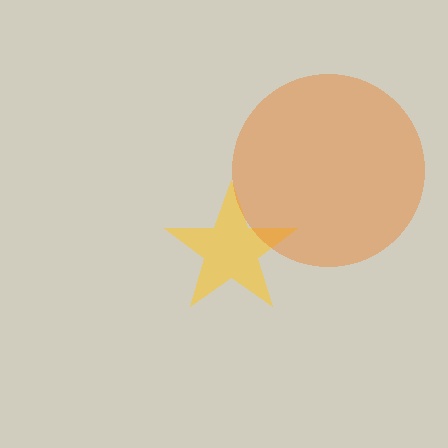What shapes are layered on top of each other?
The layered shapes are: a yellow star, an orange circle.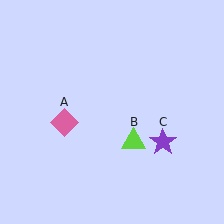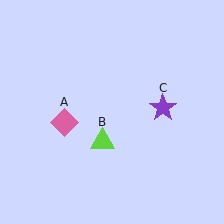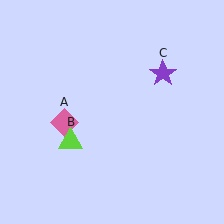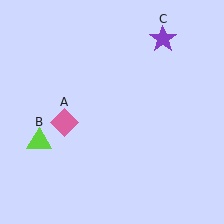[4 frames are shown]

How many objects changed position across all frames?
2 objects changed position: lime triangle (object B), purple star (object C).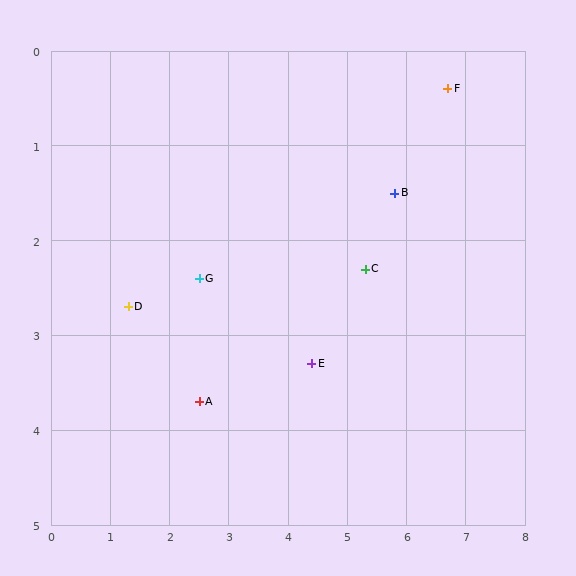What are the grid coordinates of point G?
Point G is at approximately (2.5, 2.4).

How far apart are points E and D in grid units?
Points E and D are about 3.2 grid units apart.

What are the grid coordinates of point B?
Point B is at approximately (5.8, 1.5).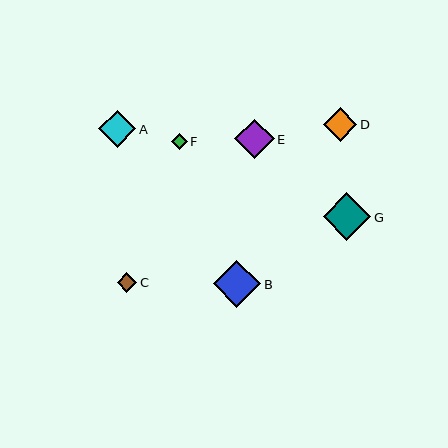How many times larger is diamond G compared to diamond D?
Diamond G is approximately 1.4 times the size of diamond D.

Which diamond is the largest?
Diamond G is the largest with a size of approximately 47 pixels.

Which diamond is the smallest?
Diamond F is the smallest with a size of approximately 16 pixels.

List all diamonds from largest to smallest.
From largest to smallest: G, B, E, A, D, C, F.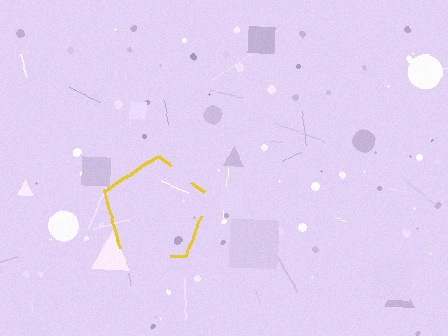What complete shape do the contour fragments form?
The contour fragments form a pentagon.